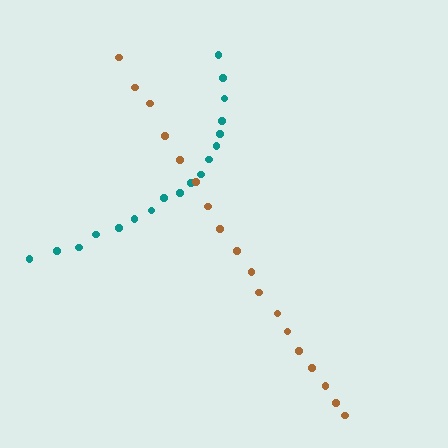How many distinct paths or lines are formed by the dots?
There are 2 distinct paths.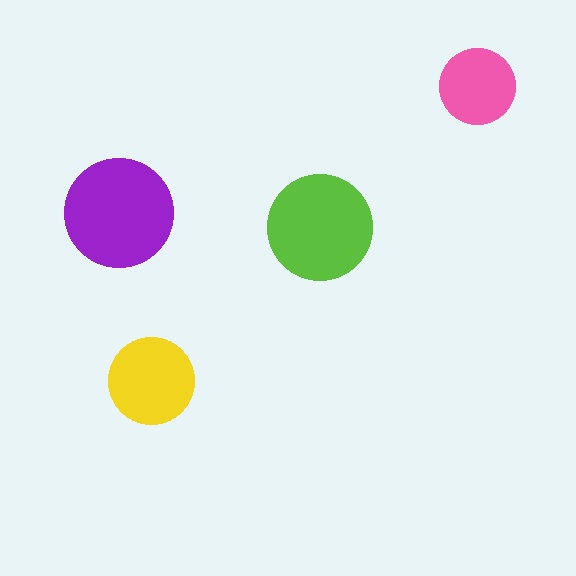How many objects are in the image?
There are 4 objects in the image.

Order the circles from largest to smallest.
the purple one, the lime one, the yellow one, the pink one.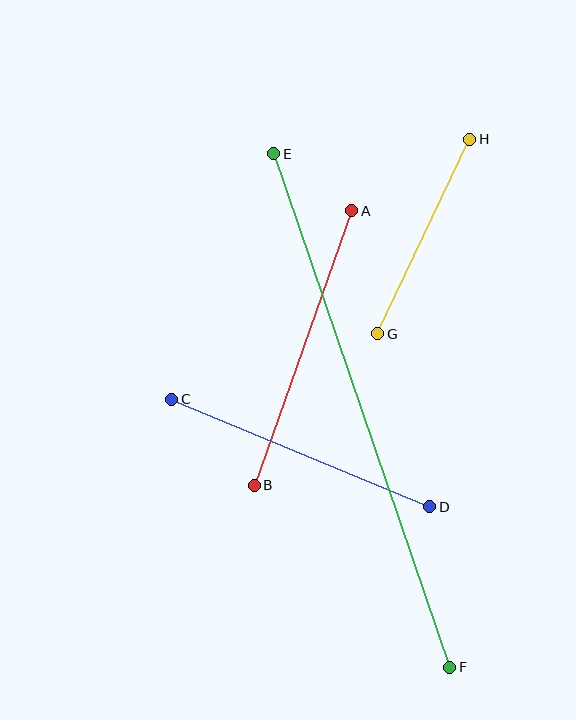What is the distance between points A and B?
The distance is approximately 291 pixels.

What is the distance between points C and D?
The distance is approximately 280 pixels.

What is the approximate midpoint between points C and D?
The midpoint is at approximately (301, 453) pixels.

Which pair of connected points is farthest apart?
Points E and F are farthest apart.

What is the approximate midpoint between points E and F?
The midpoint is at approximately (362, 410) pixels.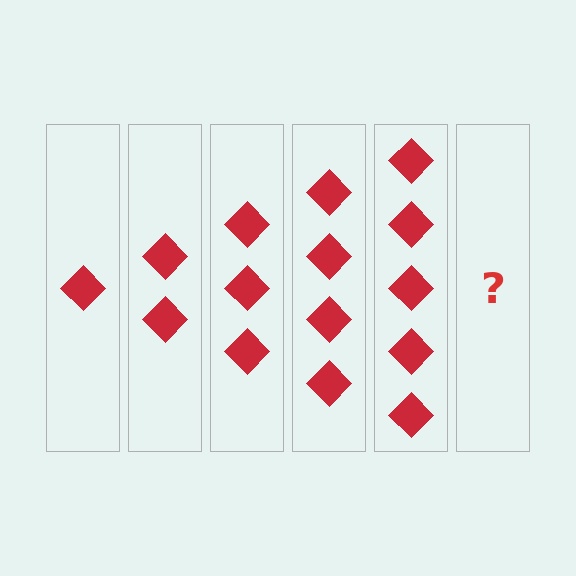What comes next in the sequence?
The next element should be 6 diamonds.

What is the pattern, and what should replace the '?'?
The pattern is that each step adds one more diamond. The '?' should be 6 diamonds.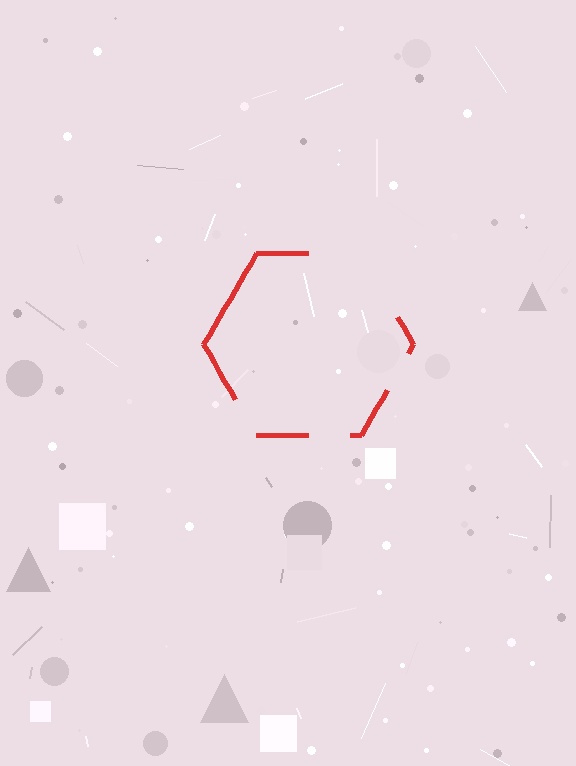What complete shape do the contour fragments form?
The contour fragments form a hexagon.